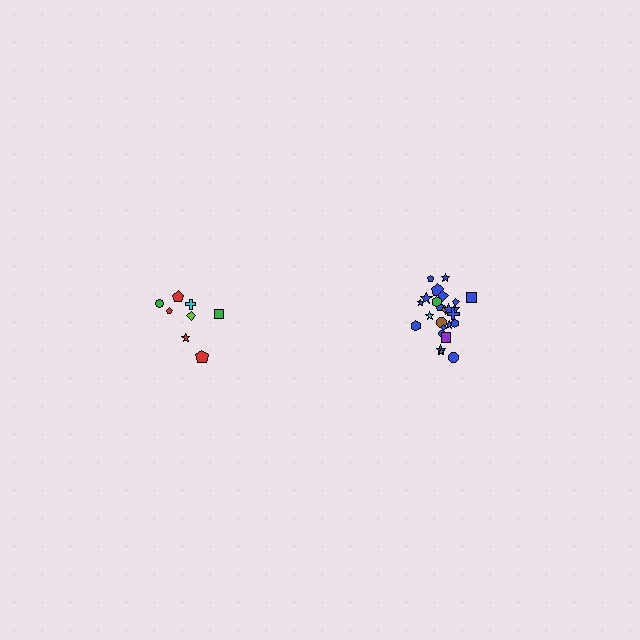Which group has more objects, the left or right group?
The right group.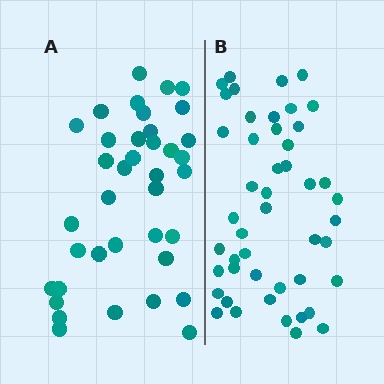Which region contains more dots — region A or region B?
Region B (the right region) has more dots.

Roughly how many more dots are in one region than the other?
Region B has roughly 8 or so more dots than region A.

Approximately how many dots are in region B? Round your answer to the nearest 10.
About 50 dots. (The exact count is 47, which rounds to 50.)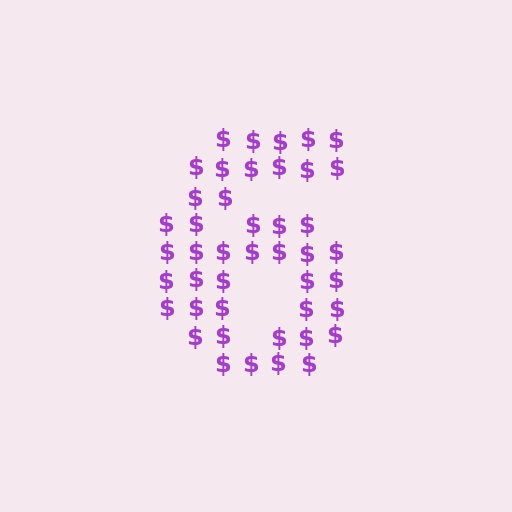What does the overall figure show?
The overall figure shows the digit 6.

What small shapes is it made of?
It is made of small dollar signs.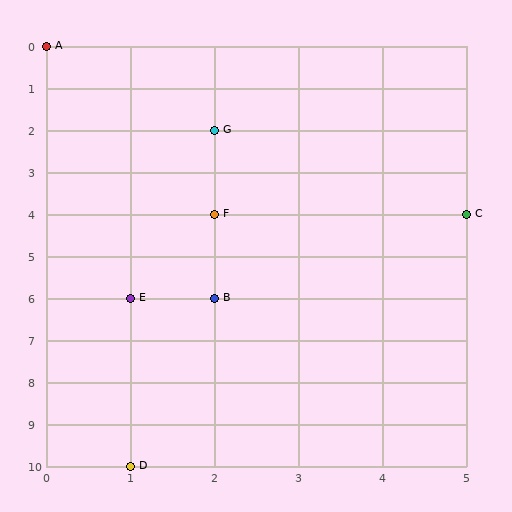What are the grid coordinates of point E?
Point E is at grid coordinates (1, 6).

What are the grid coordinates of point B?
Point B is at grid coordinates (2, 6).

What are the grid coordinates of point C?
Point C is at grid coordinates (5, 4).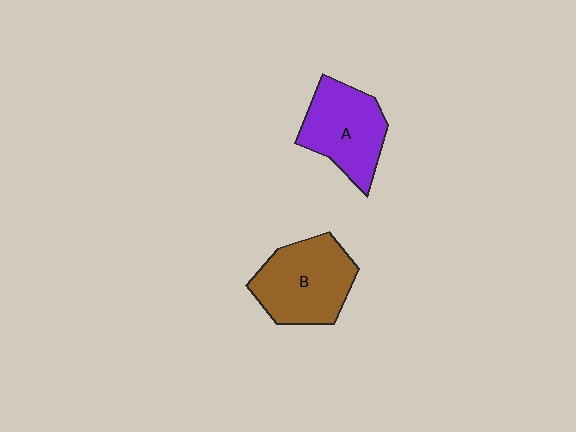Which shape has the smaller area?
Shape A (purple).